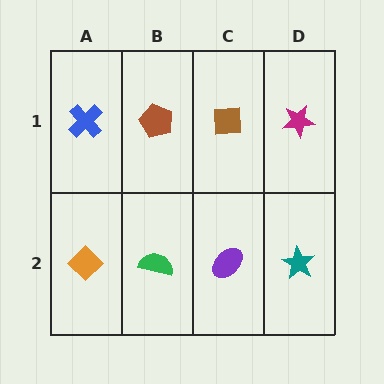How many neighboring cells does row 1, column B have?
3.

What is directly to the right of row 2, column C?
A teal star.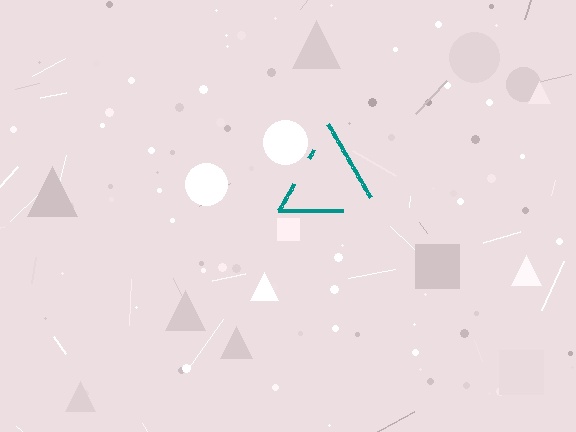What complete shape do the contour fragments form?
The contour fragments form a triangle.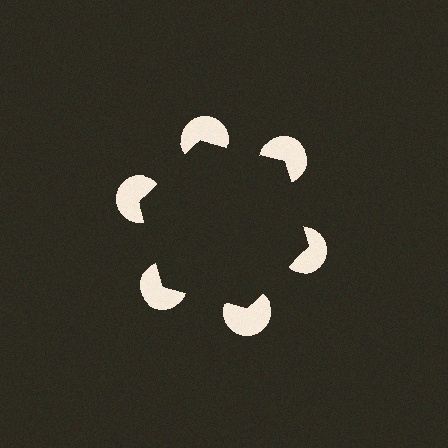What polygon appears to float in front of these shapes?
An illusory hexagon — its edges are inferred from the aligned wedge cuts in the pac-man discs, not physically drawn.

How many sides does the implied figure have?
6 sides.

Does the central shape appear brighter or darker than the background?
It typically appears slightly darker than the background, even though no actual brightness change is drawn.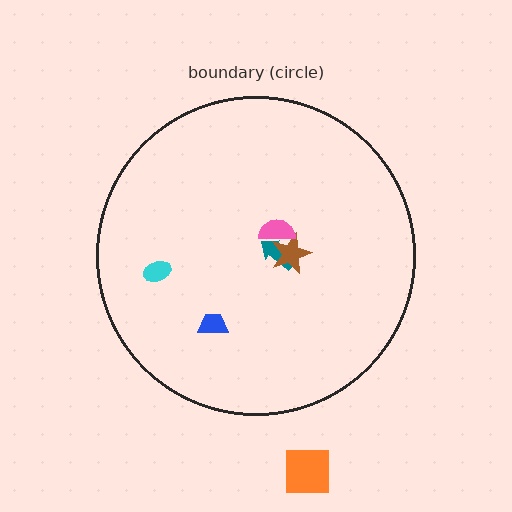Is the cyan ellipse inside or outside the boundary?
Inside.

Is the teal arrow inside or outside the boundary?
Inside.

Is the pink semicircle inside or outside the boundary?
Inside.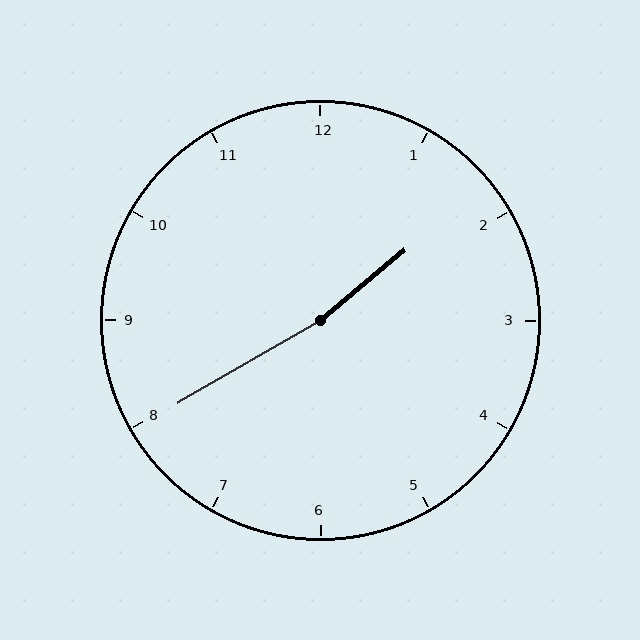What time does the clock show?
1:40.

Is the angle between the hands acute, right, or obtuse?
It is obtuse.